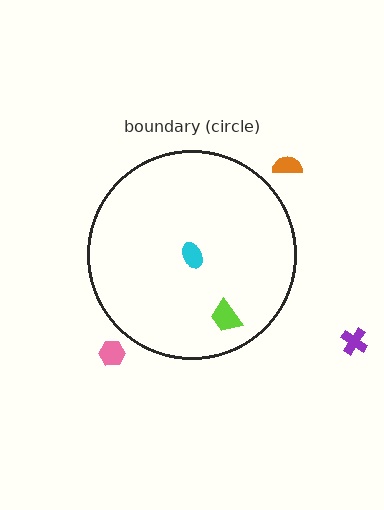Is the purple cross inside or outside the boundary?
Outside.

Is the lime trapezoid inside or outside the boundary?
Inside.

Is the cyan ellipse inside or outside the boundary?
Inside.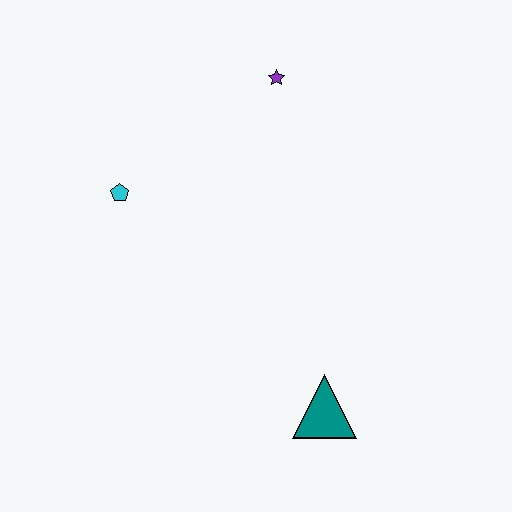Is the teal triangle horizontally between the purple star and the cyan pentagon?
No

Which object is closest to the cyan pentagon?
The purple star is closest to the cyan pentagon.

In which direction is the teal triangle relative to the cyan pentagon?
The teal triangle is below the cyan pentagon.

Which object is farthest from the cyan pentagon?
The teal triangle is farthest from the cyan pentagon.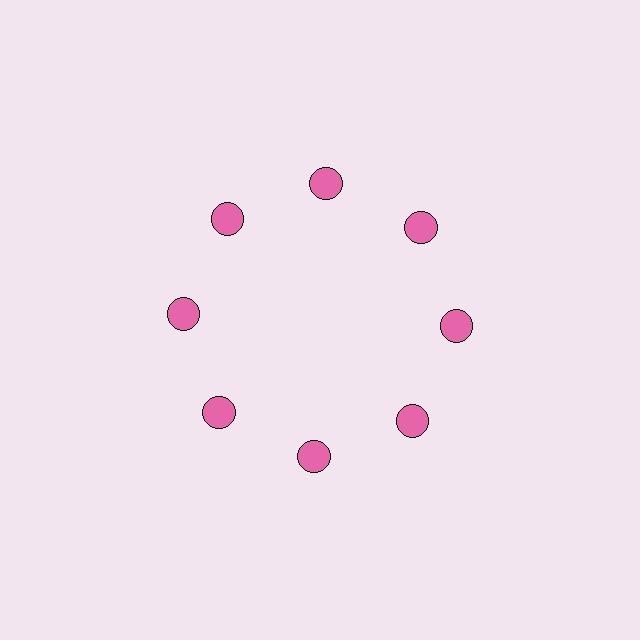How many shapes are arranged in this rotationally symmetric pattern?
There are 8 shapes, arranged in 8 groups of 1.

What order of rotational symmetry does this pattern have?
This pattern has 8-fold rotational symmetry.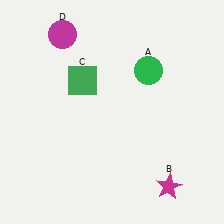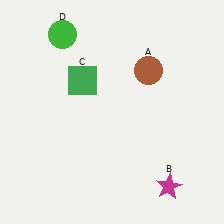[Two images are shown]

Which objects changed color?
A changed from green to brown. D changed from magenta to green.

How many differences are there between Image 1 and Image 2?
There are 2 differences between the two images.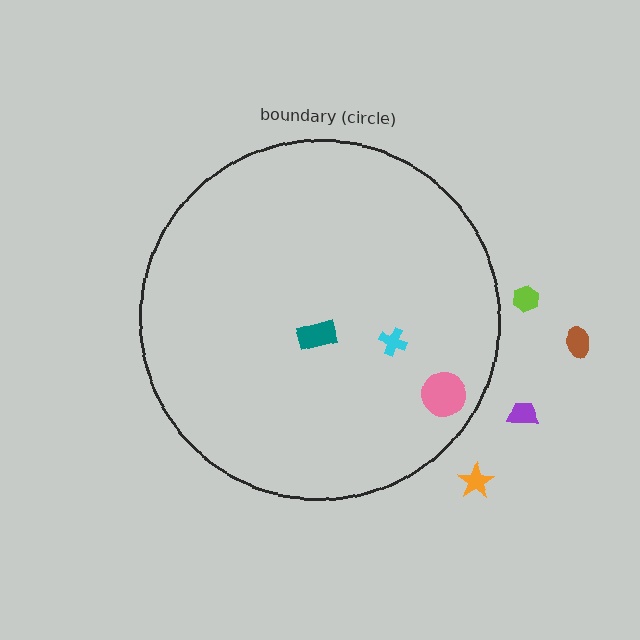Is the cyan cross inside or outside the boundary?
Inside.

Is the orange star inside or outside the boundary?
Outside.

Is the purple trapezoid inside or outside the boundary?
Outside.